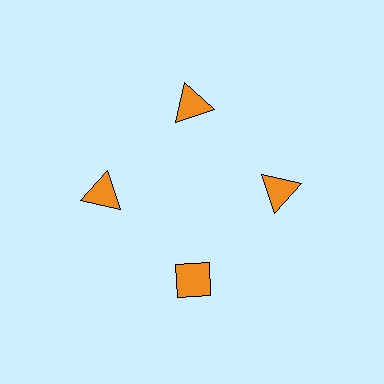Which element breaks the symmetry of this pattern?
The orange diamond at roughly the 6 o'clock position breaks the symmetry. All other shapes are orange triangles.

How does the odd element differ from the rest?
It has a different shape: diamond instead of triangle.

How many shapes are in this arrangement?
There are 4 shapes arranged in a ring pattern.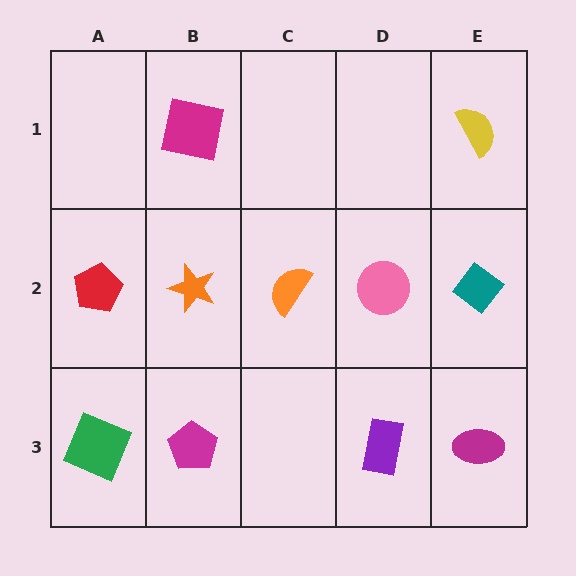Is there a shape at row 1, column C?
No, that cell is empty.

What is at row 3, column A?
A green square.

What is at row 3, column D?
A purple rectangle.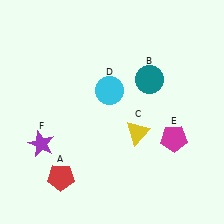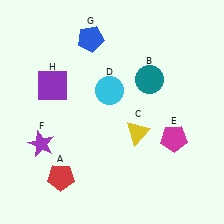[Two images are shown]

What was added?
A blue pentagon (G), a purple square (H) were added in Image 2.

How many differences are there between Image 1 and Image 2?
There are 2 differences between the two images.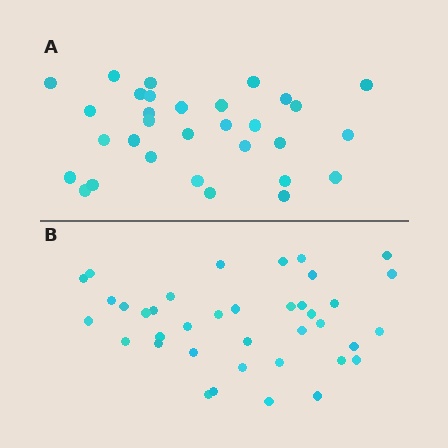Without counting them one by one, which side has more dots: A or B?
Region B (the bottom region) has more dots.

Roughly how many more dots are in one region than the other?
Region B has roughly 8 or so more dots than region A.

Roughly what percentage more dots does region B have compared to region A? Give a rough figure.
About 25% more.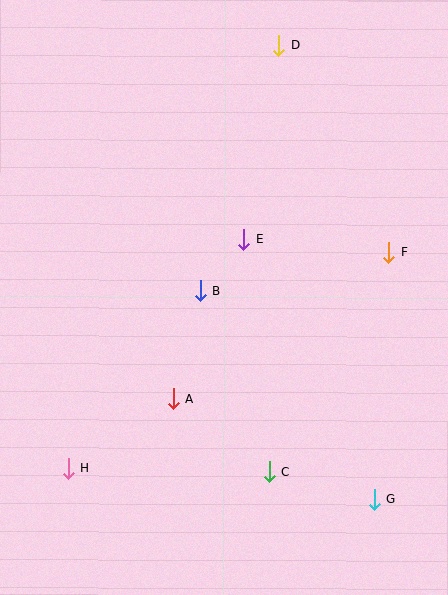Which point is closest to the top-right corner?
Point D is closest to the top-right corner.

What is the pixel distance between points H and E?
The distance between H and E is 289 pixels.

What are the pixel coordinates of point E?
Point E is at (244, 239).